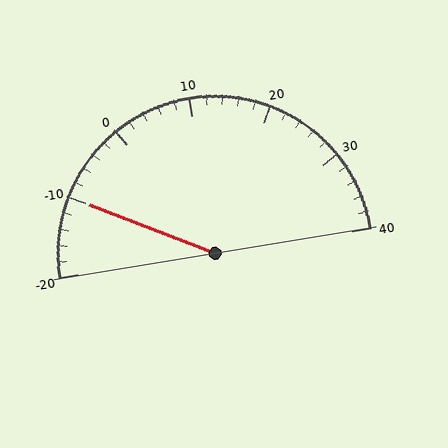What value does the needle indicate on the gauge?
The needle indicates approximately -10.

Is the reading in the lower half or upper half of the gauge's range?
The reading is in the lower half of the range (-20 to 40).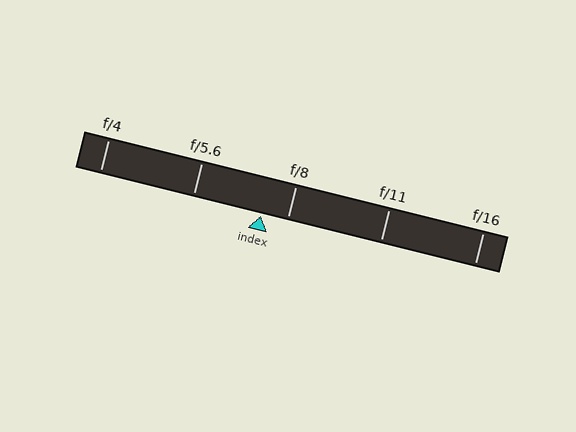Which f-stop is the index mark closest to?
The index mark is closest to f/8.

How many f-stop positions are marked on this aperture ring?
There are 5 f-stop positions marked.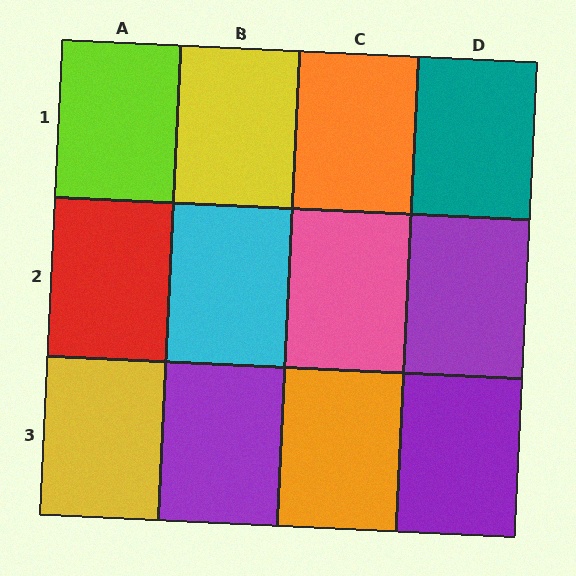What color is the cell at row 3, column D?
Purple.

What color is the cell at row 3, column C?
Orange.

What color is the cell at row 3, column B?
Purple.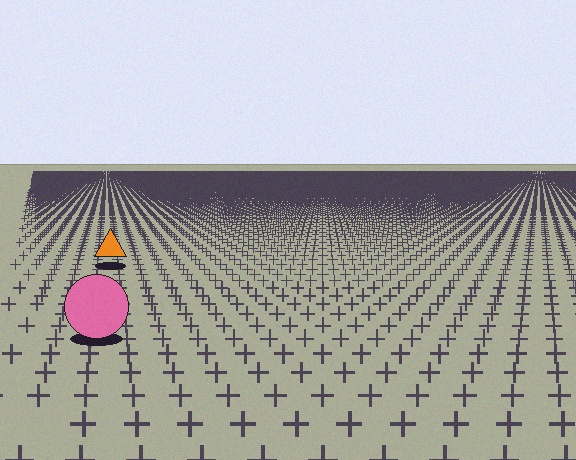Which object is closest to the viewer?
The pink circle is closest. The texture marks near it are larger and more spread out.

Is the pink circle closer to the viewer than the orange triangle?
Yes. The pink circle is closer — you can tell from the texture gradient: the ground texture is coarser near it.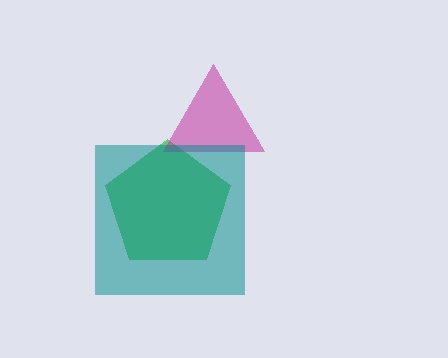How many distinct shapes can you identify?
There are 3 distinct shapes: a green pentagon, a magenta triangle, a teal square.